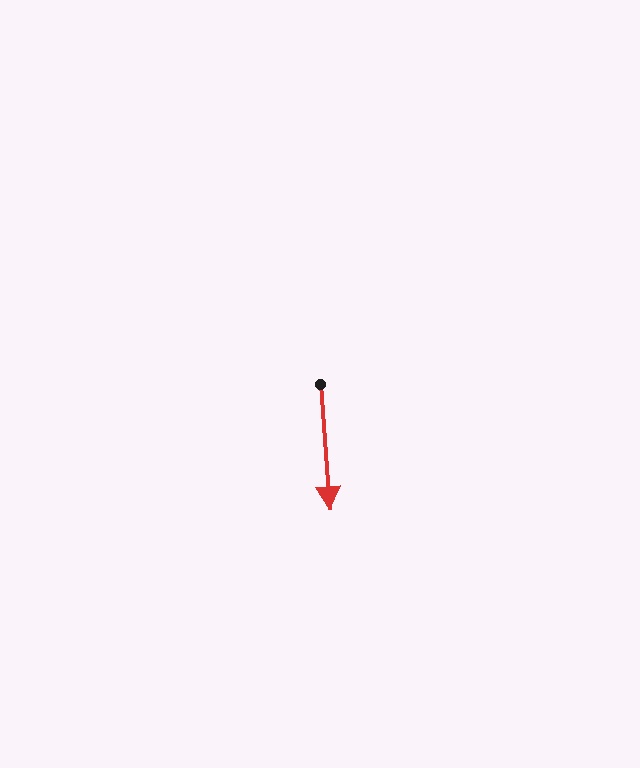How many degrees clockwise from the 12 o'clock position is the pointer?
Approximately 175 degrees.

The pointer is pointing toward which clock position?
Roughly 6 o'clock.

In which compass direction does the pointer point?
South.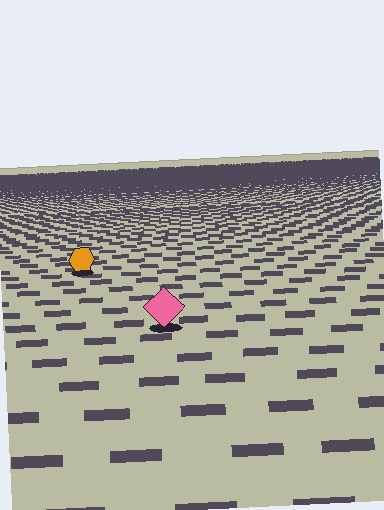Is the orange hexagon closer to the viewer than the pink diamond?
No. The pink diamond is closer — you can tell from the texture gradient: the ground texture is coarser near it.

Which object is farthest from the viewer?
The orange hexagon is farthest from the viewer. It appears smaller and the ground texture around it is denser.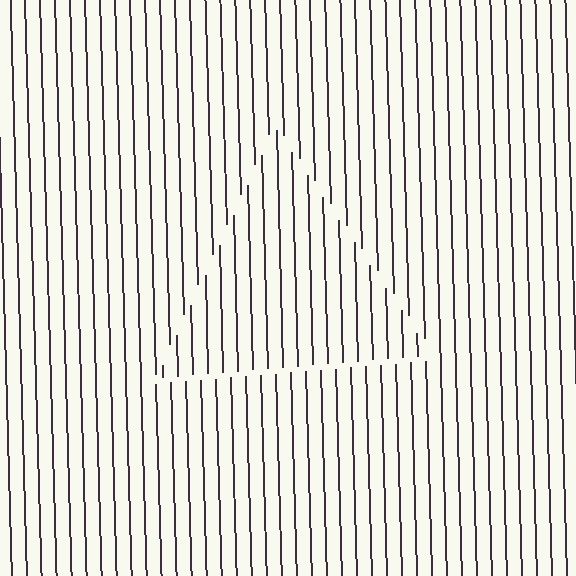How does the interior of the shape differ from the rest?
The interior of the shape contains the same grating, shifted by half a period — the contour is defined by the phase discontinuity where line-ends from the inner and outer gratings abut.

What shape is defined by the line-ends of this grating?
An illusory triangle. The interior of the shape contains the same grating, shifted by half a period — the contour is defined by the phase discontinuity where line-ends from the inner and outer gratings abut.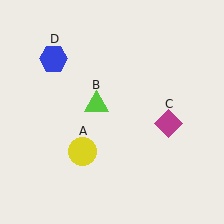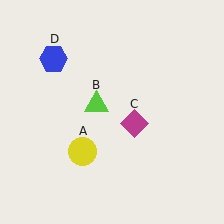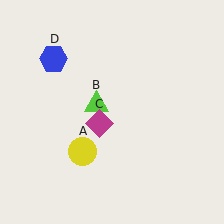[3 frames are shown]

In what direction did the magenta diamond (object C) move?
The magenta diamond (object C) moved left.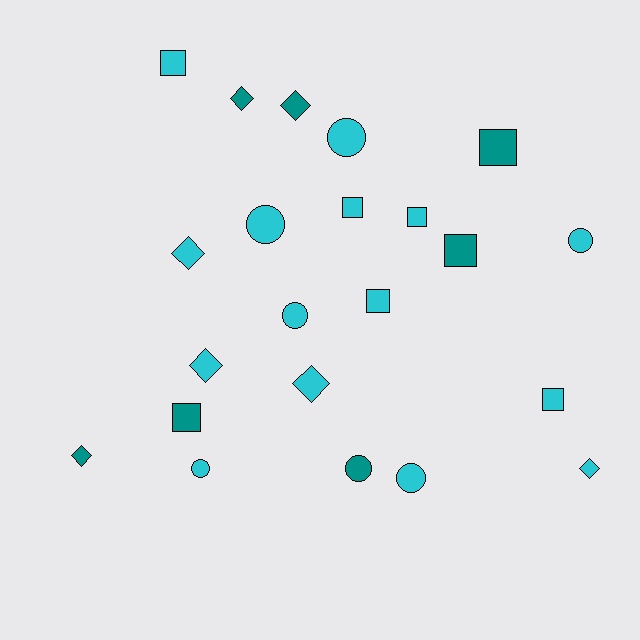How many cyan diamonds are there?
There are 4 cyan diamonds.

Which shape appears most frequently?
Square, with 8 objects.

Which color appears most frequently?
Cyan, with 15 objects.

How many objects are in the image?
There are 22 objects.